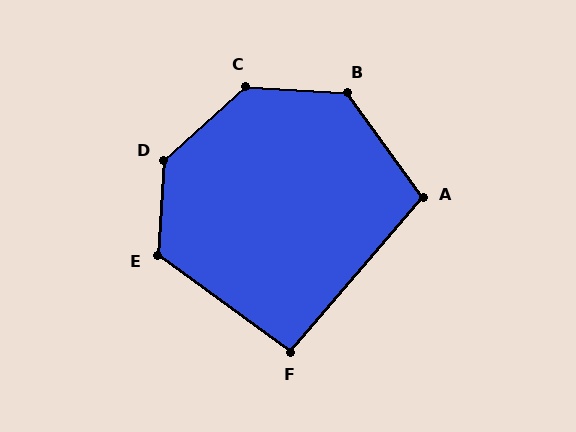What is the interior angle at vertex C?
Approximately 134 degrees (obtuse).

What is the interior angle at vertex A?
Approximately 103 degrees (obtuse).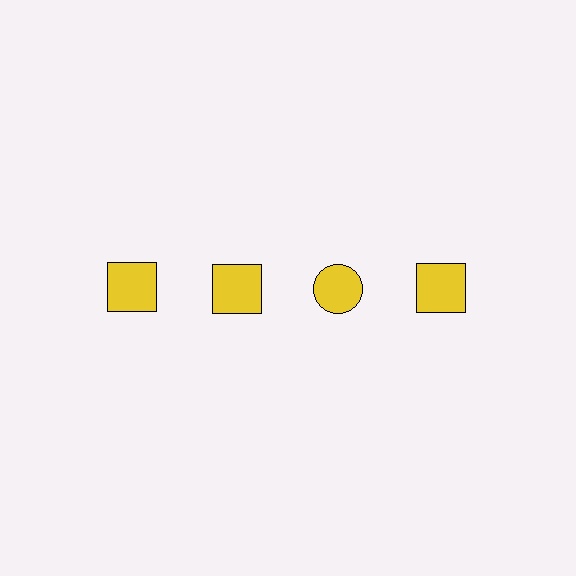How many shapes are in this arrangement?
There are 4 shapes arranged in a grid pattern.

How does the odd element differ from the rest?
It has a different shape: circle instead of square.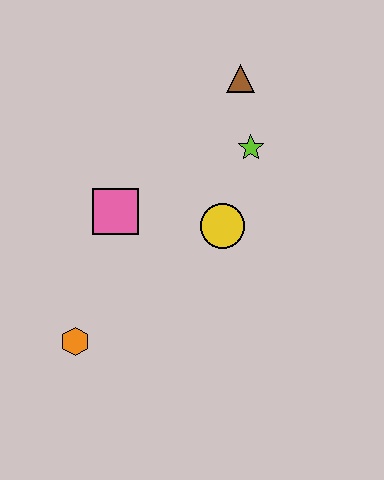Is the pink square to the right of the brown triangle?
No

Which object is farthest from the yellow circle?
The orange hexagon is farthest from the yellow circle.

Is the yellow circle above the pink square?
No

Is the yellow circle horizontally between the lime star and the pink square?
Yes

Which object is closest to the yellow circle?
The lime star is closest to the yellow circle.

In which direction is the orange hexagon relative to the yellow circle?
The orange hexagon is to the left of the yellow circle.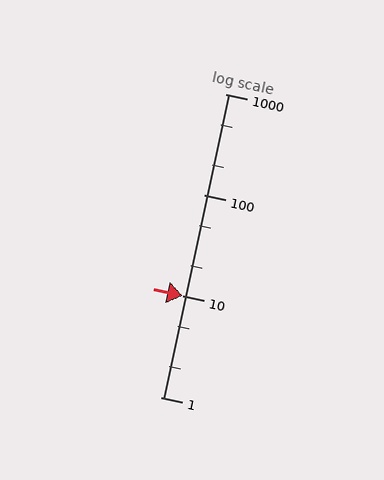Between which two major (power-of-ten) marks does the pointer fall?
The pointer is between 10 and 100.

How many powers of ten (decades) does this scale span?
The scale spans 3 decades, from 1 to 1000.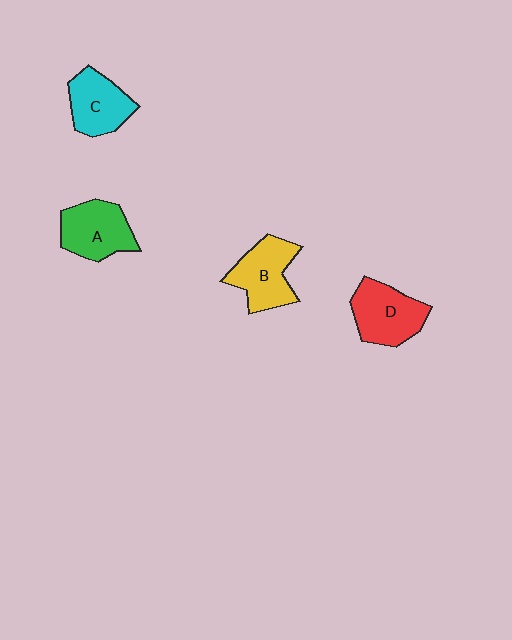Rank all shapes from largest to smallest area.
From largest to smallest: D (red), B (yellow), A (green), C (cyan).